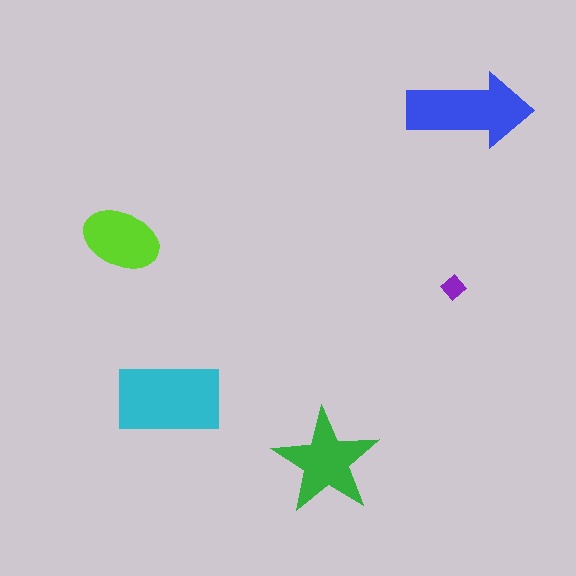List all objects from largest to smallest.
The cyan rectangle, the blue arrow, the green star, the lime ellipse, the purple diamond.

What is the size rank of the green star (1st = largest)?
3rd.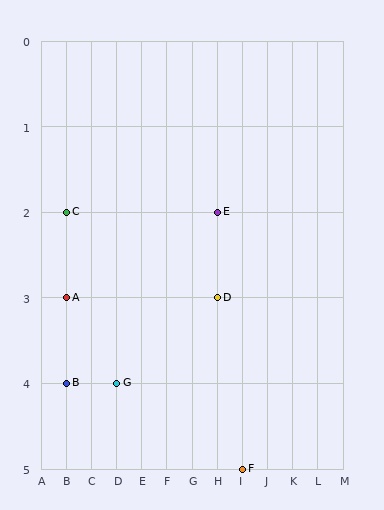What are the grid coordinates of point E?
Point E is at grid coordinates (H, 2).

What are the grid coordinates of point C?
Point C is at grid coordinates (B, 2).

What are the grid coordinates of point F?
Point F is at grid coordinates (I, 5).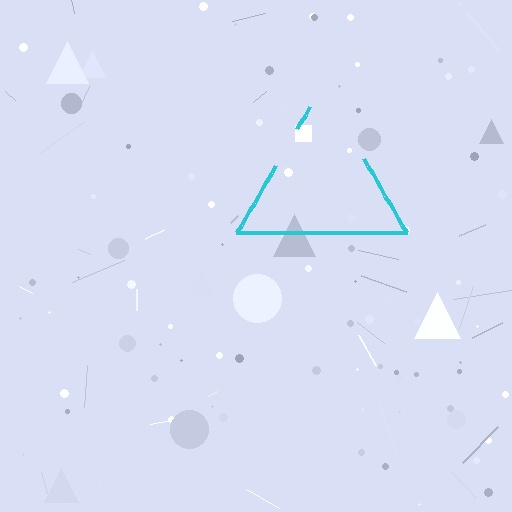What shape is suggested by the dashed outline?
The dashed outline suggests a triangle.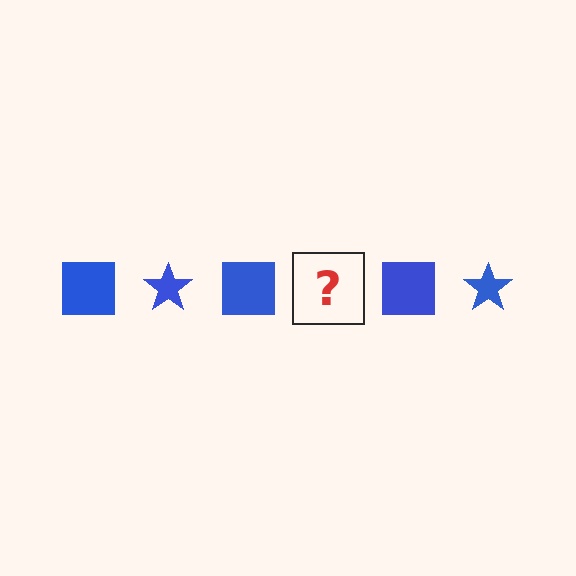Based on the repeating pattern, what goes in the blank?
The blank should be a blue star.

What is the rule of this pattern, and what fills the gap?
The rule is that the pattern cycles through square, star shapes in blue. The gap should be filled with a blue star.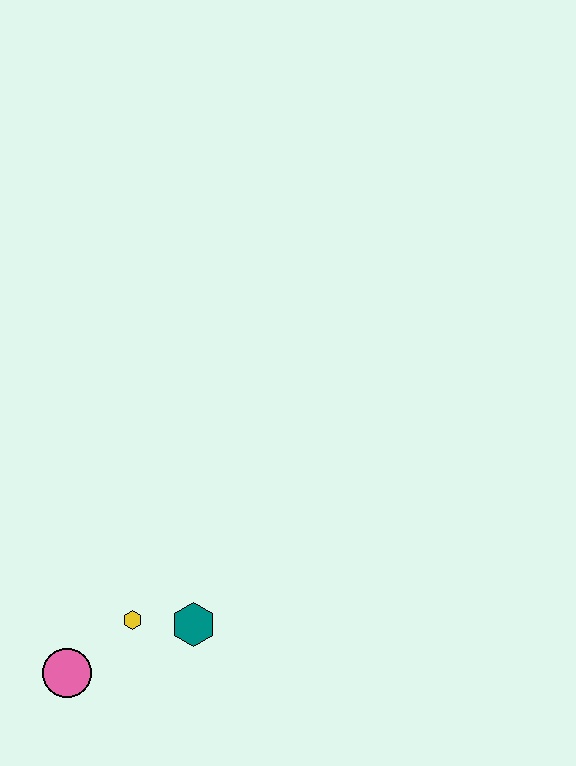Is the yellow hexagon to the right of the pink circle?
Yes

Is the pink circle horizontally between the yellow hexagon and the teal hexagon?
No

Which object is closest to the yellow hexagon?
The teal hexagon is closest to the yellow hexagon.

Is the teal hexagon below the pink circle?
No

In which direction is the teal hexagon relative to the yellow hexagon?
The teal hexagon is to the right of the yellow hexagon.